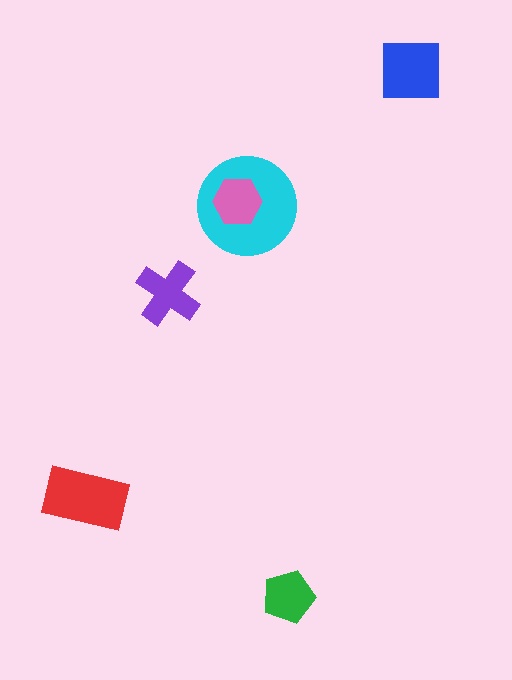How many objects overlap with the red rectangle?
0 objects overlap with the red rectangle.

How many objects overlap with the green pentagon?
0 objects overlap with the green pentagon.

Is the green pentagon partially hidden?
No, no other shape covers it.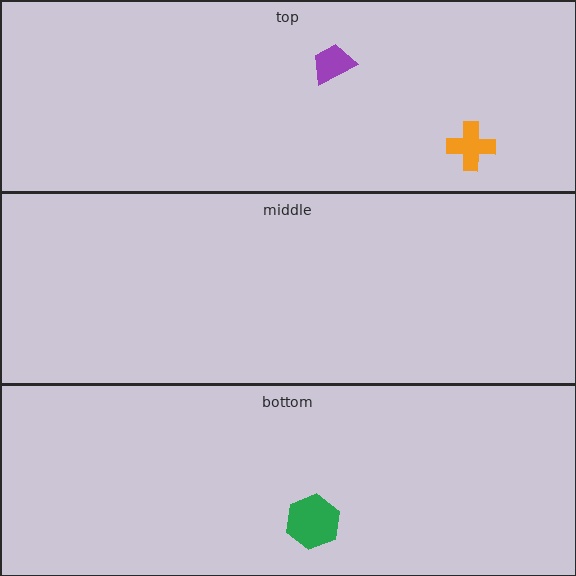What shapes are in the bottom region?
The green hexagon.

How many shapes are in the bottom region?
1.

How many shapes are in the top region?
2.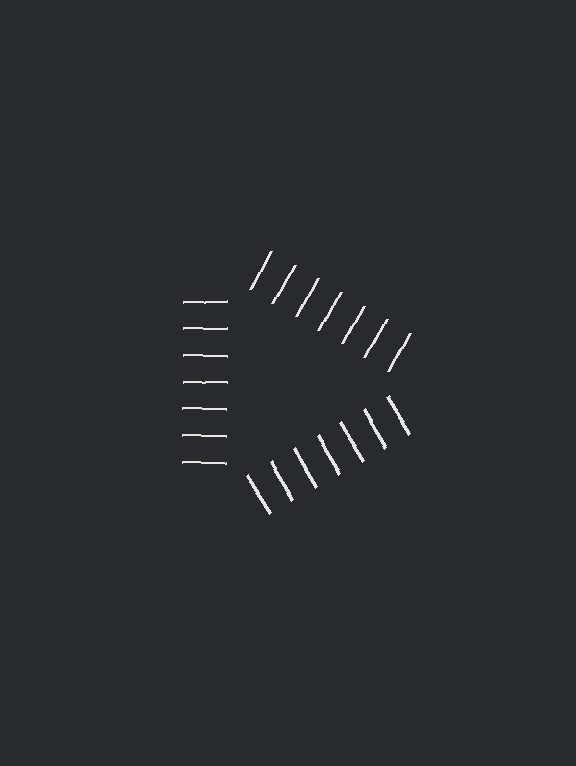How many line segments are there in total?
21 — 7 along each of the 3 edges.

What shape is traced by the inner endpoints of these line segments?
An illusory triangle — the line segments terminate on its edges but no continuous stroke is drawn.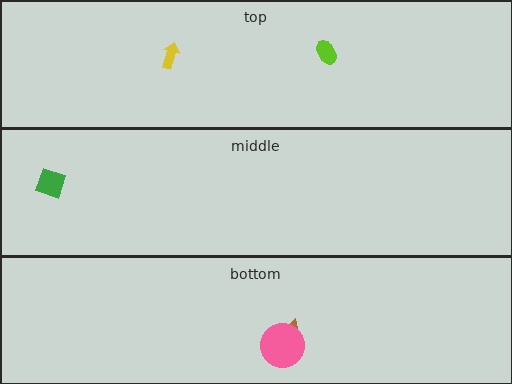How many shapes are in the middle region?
1.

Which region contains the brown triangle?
The bottom region.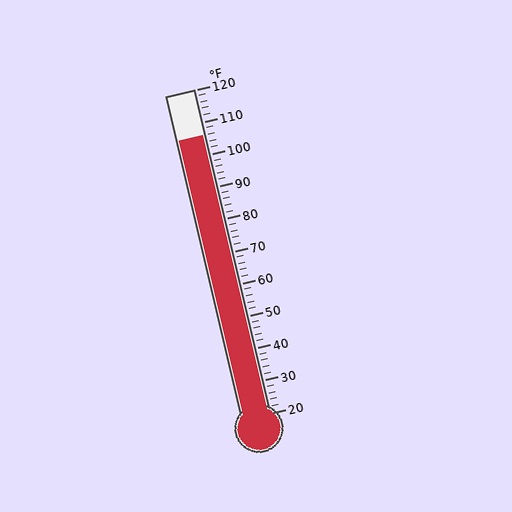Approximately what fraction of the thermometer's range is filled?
The thermometer is filled to approximately 85% of its range.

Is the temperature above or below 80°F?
The temperature is above 80°F.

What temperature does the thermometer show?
The thermometer shows approximately 106°F.